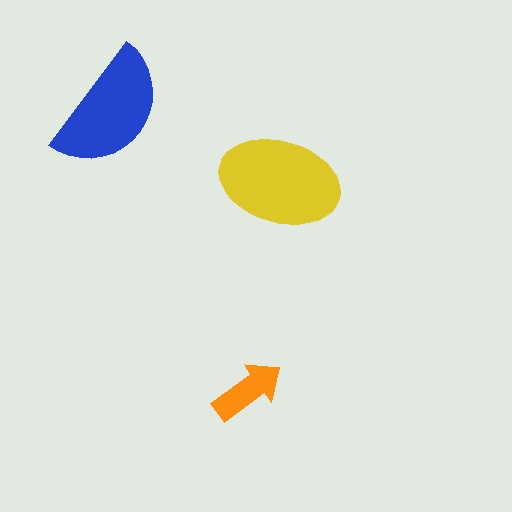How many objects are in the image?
There are 3 objects in the image.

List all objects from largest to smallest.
The yellow ellipse, the blue semicircle, the orange arrow.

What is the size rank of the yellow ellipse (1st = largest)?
1st.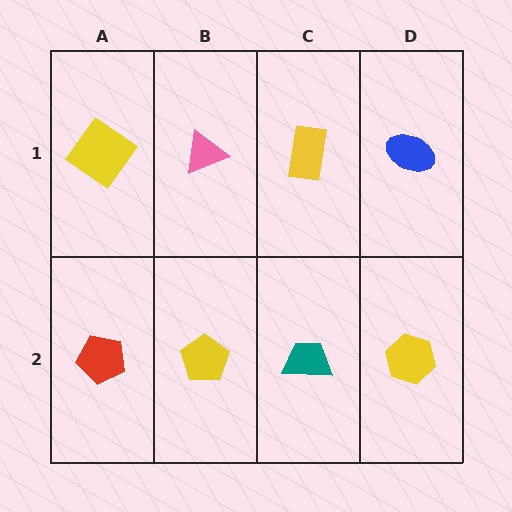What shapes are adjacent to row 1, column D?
A yellow hexagon (row 2, column D), a yellow rectangle (row 1, column C).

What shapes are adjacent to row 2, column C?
A yellow rectangle (row 1, column C), a yellow pentagon (row 2, column B), a yellow hexagon (row 2, column D).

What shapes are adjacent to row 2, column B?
A pink triangle (row 1, column B), a red pentagon (row 2, column A), a teal trapezoid (row 2, column C).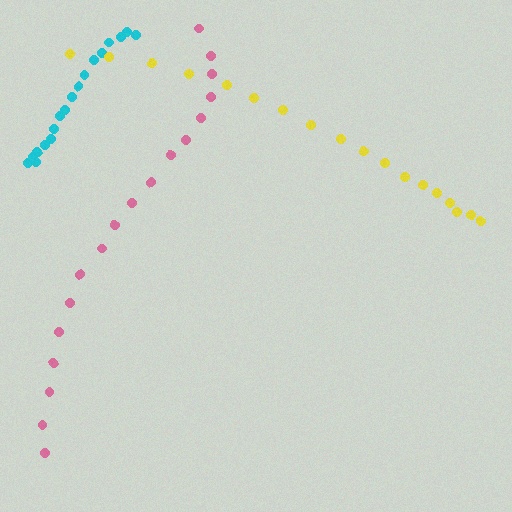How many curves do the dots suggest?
There are 3 distinct paths.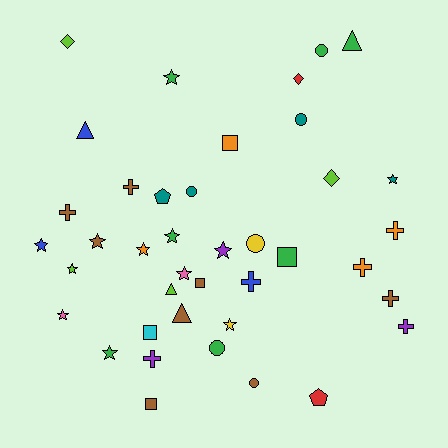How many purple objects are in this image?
There are 3 purple objects.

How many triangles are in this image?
There are 4 triangles.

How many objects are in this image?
There are 40 objects.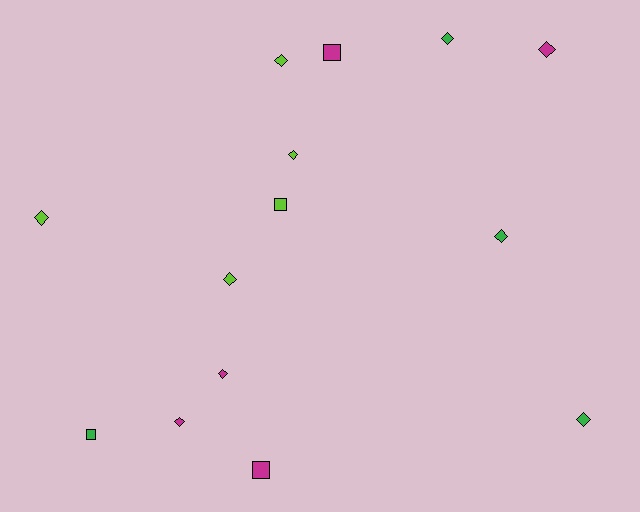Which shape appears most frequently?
Diamond, with 10 objects.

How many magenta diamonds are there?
There are 3 magenta diamonds.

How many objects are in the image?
There are 14 objects.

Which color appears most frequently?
Magenta, with 5 objects.